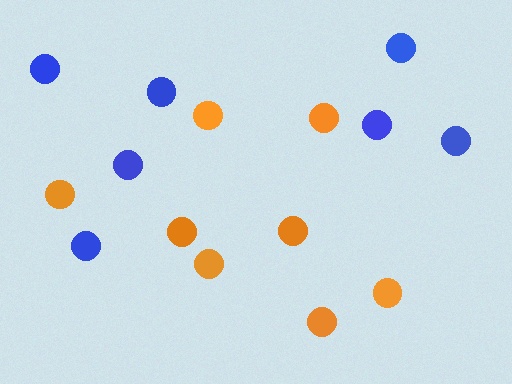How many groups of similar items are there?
There are 2 groups: one group of blue circles (7) and one group of orange circles (8).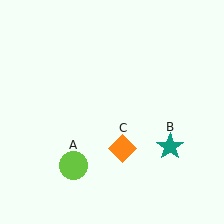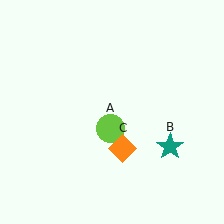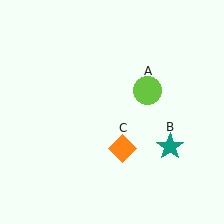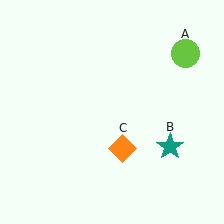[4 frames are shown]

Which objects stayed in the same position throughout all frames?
Teal star (object B) and orange diamond (object C) remained stationary.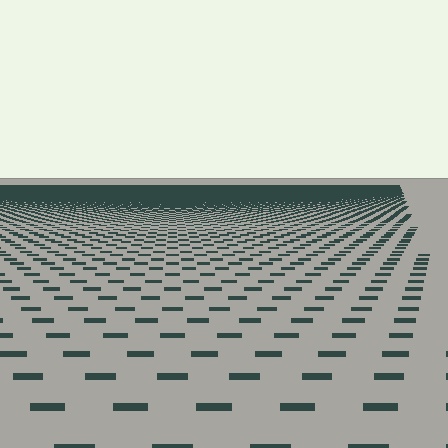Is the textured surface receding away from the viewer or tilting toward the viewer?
The surface is receding away from the viewer. Texture elements get smaller and denser toward the top.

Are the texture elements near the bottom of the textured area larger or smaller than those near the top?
Larger. Near the bottom, elements are closer to the viewer and appear at a bigger on-screen size.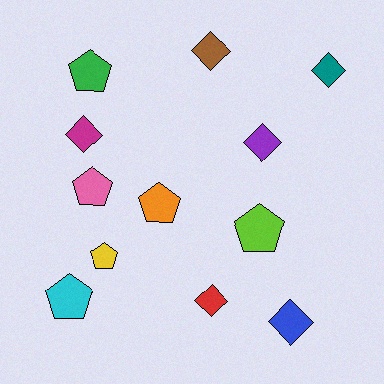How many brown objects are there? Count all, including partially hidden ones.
There is 1 brown object.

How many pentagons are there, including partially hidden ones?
There are 6 pentagons.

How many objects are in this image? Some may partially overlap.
There are 12 objects.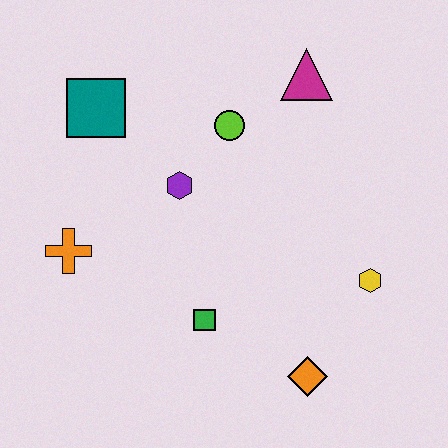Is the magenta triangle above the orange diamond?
Yes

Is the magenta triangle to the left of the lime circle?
No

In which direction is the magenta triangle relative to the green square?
The magenta triangle is above the green square.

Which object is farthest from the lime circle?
The orange diamond is farthest from the lime circle.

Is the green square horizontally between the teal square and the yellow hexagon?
Yes